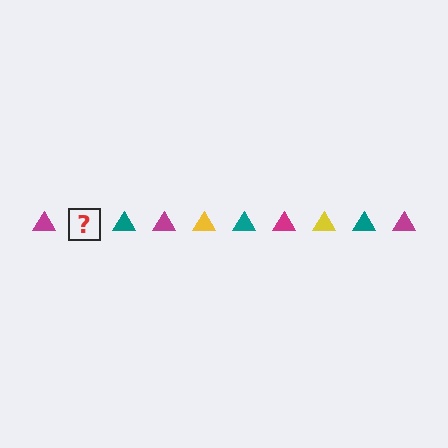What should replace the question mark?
The question mark should be replaced with a yellow triangle.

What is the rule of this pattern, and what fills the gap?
The rule is that the pattern cycles through magenta, yellow, teal triangles. The gap should be filled with a yellow triangle.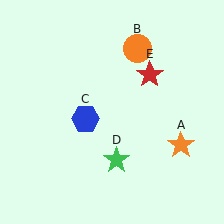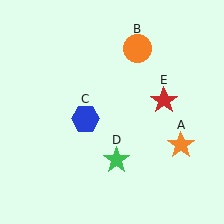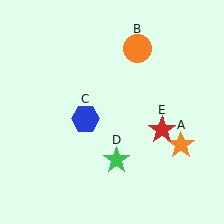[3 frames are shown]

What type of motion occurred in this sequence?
The red star (object E) rotated clockwise around the center of the scene.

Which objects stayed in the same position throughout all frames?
Orange star (object A) and orange circle (object B) and blue hexagon (object C) and green star (object D) remained stationary.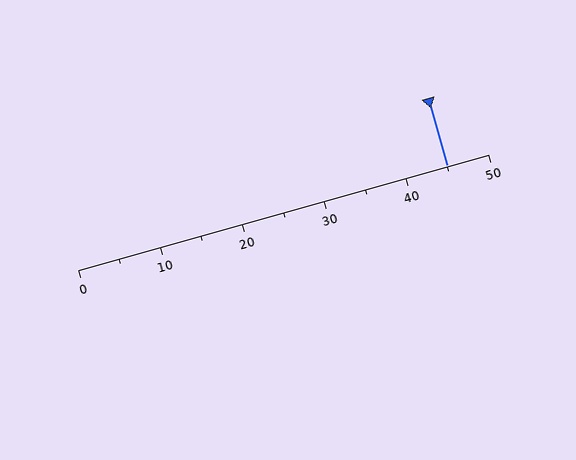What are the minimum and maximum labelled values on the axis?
The axis runs from 0 to 50.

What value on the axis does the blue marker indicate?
The marker indicates approximately 45.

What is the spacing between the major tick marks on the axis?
The major ticks are spaced 10 apart.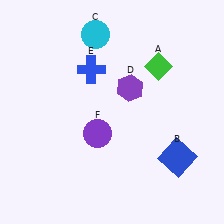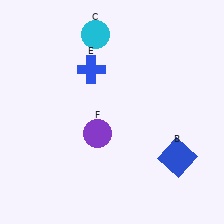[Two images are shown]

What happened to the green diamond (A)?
The green diamond (A) was removed in Image 2. It was in the top-right area of Image 1.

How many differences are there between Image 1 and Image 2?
There are 2 differences between the two images.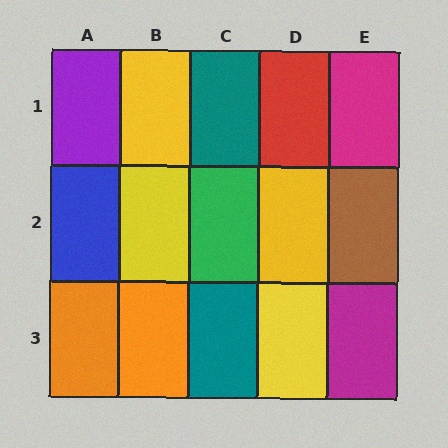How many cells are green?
1 cell is green.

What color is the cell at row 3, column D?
Yellow.